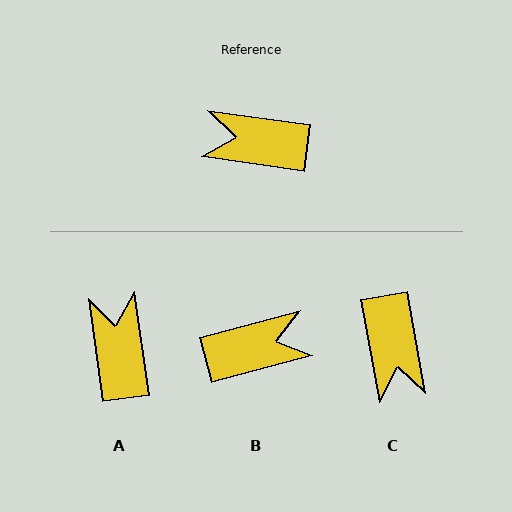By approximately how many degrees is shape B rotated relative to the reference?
Approximately 157 degrees clockwise.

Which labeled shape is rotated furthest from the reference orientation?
B, about 157 degrees away.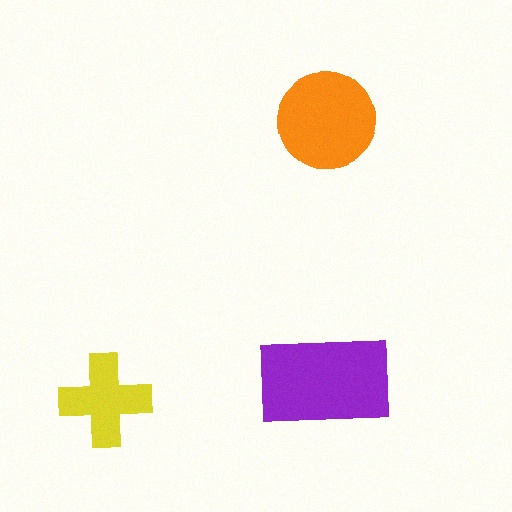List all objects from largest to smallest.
The purple rectangle, the orange circle, the yellow cross.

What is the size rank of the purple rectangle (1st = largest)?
1st.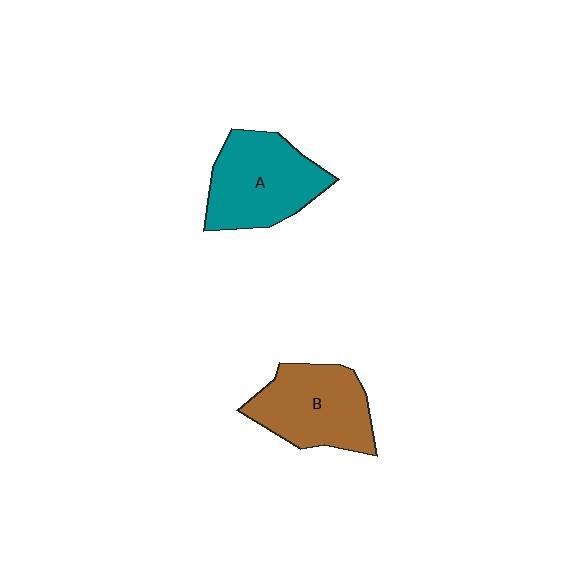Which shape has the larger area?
Shape A (teal).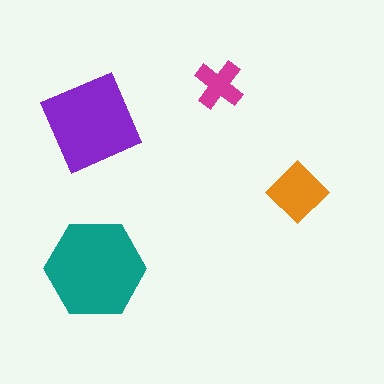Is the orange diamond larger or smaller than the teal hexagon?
Smaller.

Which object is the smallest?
The magenta cross.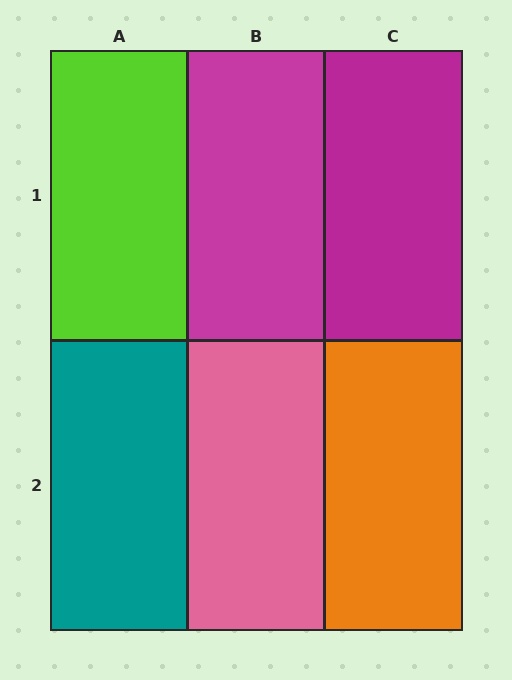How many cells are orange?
1 cell is orange.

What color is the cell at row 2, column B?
Pink.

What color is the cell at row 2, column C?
Orange.